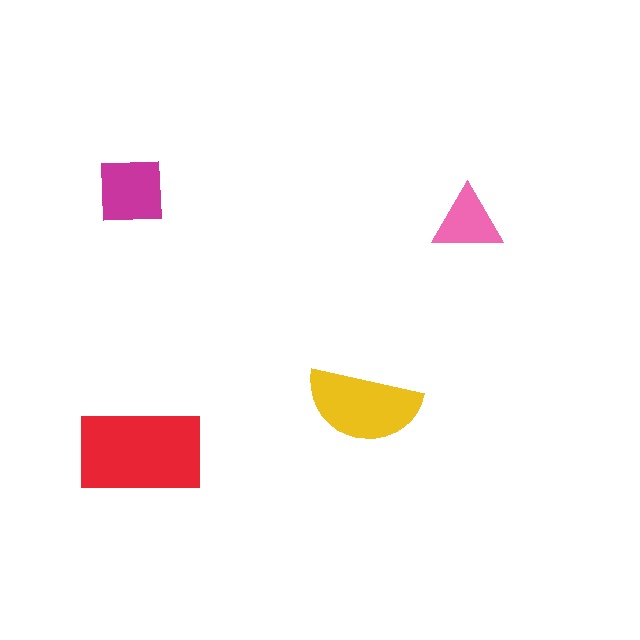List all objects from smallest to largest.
The pink triangle, the magenta square, the yellow semicircle, the red rectangle.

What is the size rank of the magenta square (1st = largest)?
3rd.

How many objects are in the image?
There are 4 objects in the image.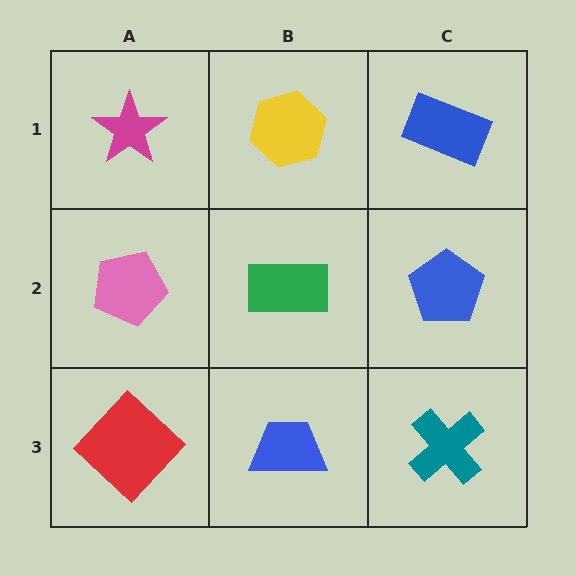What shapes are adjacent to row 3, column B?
A green rectangle (row 2, column B), a red diamond (row 3, column A), a teal cross (row 3, column C).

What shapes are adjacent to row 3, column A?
A pink pentagon (row 2, column A), a blue trapezoid (row 3, column B).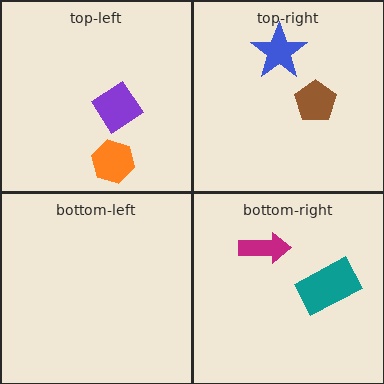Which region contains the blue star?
The top-right region.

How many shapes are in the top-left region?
2.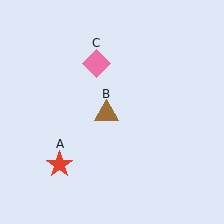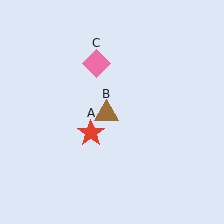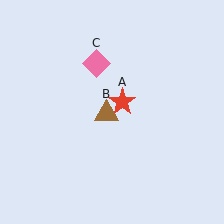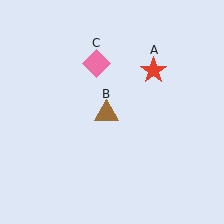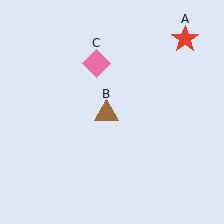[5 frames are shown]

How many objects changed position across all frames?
1 object changed position: red star (object A).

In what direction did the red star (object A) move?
The red star (object A) moved up and to the right.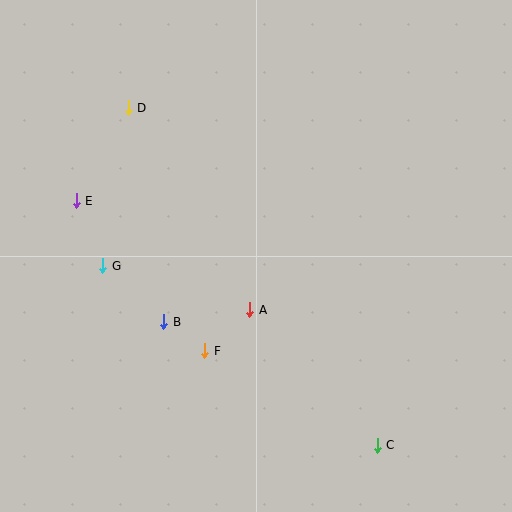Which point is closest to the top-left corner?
Point D is closest to the top-left corner.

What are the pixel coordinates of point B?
Point B is at (164, 322).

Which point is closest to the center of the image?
Point A at (250, 310) is closest to the center.